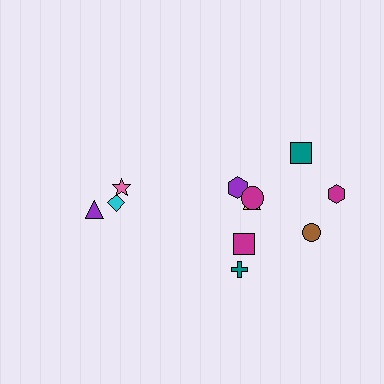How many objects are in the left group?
There are 3 objects.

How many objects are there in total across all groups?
There are 11 objects.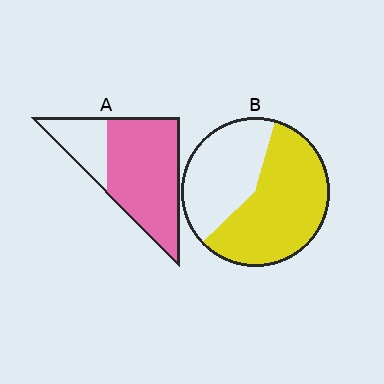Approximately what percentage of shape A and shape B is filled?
A is approximately 75% and B is approximately 60%.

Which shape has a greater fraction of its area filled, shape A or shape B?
Shape A.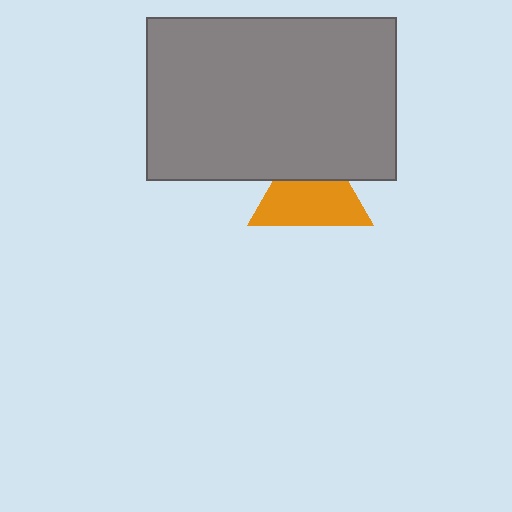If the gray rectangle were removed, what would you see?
You would see the complete orange triangle.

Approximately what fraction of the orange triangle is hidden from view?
Roughly 36% of the orange triangle is hidden behind the gray rectangle.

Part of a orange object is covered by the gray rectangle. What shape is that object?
It is a triangle.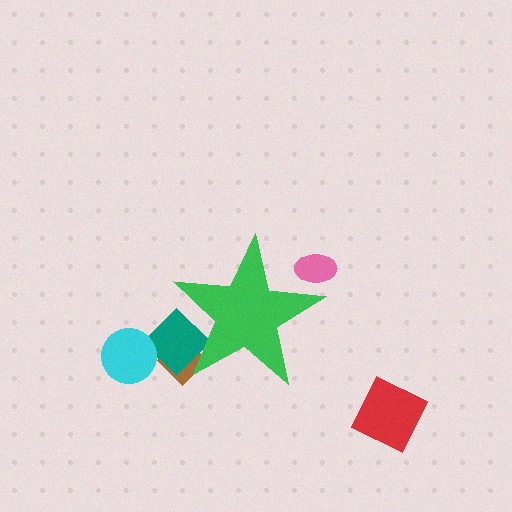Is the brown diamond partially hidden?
Yes, the brown diamond is partially hidden behind the green star.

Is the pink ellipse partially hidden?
Yes, the pink ellipse is partially hidden behind the green star.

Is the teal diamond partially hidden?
Yes, the teal diamond is partially hidden behind the green star.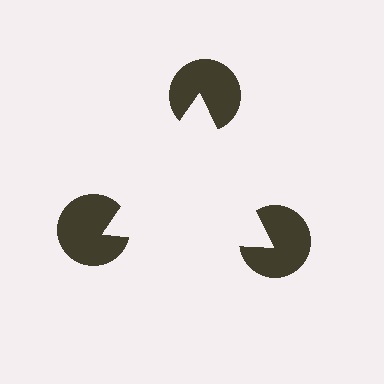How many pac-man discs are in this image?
There are 3 — one at each vertex of the illusory triangle.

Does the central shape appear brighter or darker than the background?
It typically appears slightly brighter than the background, even though no actual brightness change is drawn.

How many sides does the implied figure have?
3 sides.